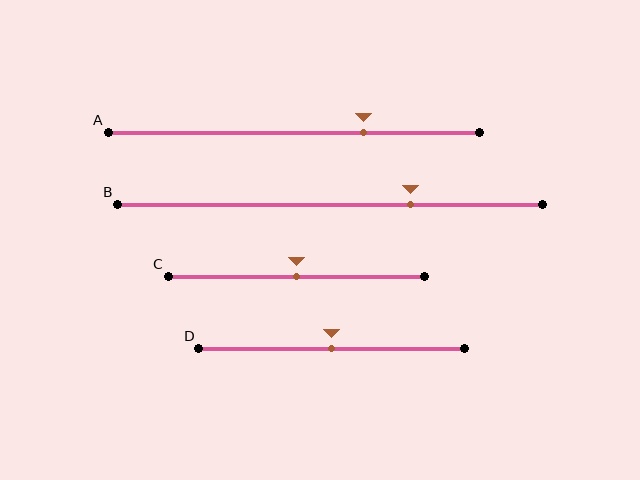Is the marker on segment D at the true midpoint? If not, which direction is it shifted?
Yes, the marker on segment D is at the true midpoint.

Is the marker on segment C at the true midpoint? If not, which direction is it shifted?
Yes, the marker on segment C is at the true midpoint.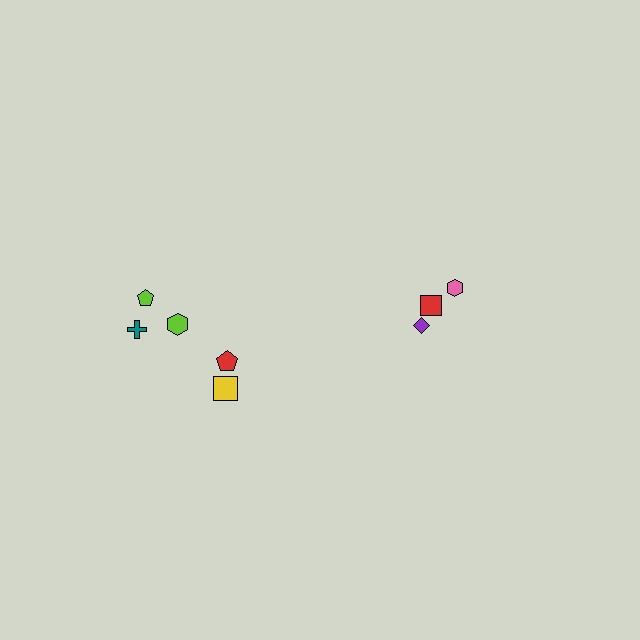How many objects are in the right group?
There are 3 objects.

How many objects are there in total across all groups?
There are 8 objects.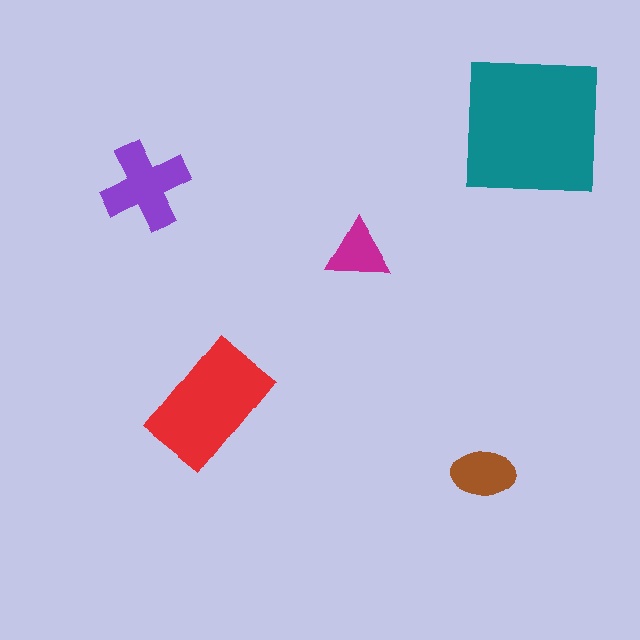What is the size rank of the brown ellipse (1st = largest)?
4th.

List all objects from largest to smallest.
The teal square, the red rectangle, the purple cross, the brown ellipse, the magenta triangle.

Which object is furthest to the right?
The teal square is rightmost.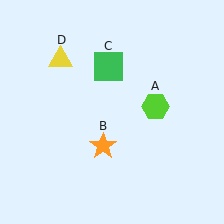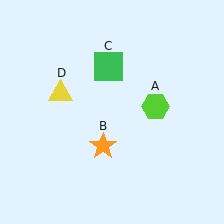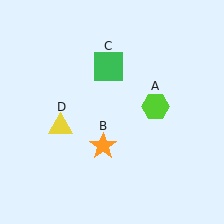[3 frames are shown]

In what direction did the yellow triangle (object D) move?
The yellow triangle (object D) moved down.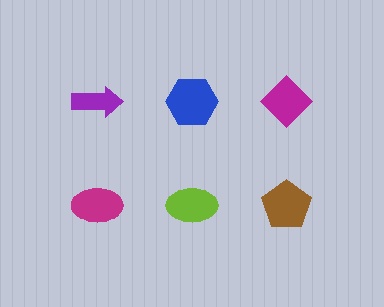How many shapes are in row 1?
3 shapes.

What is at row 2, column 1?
A magenta ellipse.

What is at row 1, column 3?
A magenta diamond.